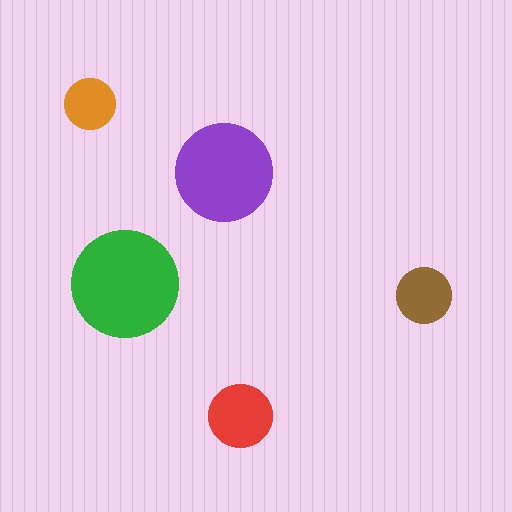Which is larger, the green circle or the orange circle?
The green one.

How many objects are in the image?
There are 5 objects in the image.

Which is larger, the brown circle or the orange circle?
The brown one.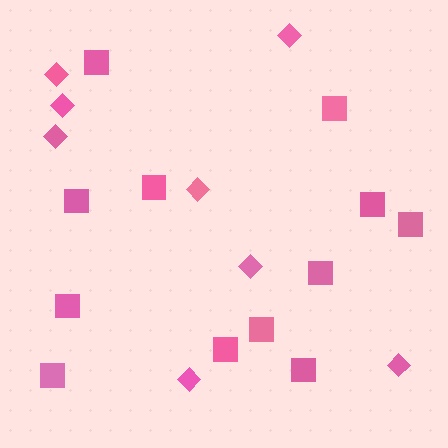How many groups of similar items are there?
There are 2 groups: one group of squares (12) and one group of diamonds (8).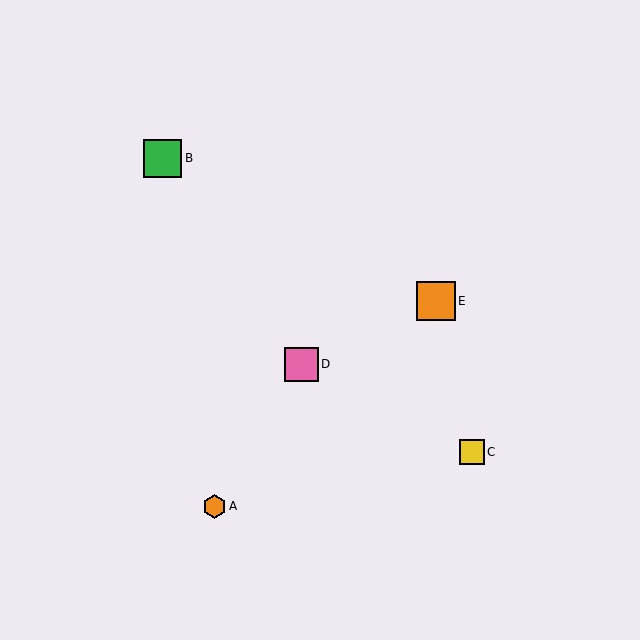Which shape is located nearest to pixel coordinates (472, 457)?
The yellow square (labeled C) at (472, 452) is nearest to that location.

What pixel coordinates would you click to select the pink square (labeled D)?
Click at (301, 364) to select the pink square D.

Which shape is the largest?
The orange square (labeled E) is the largest.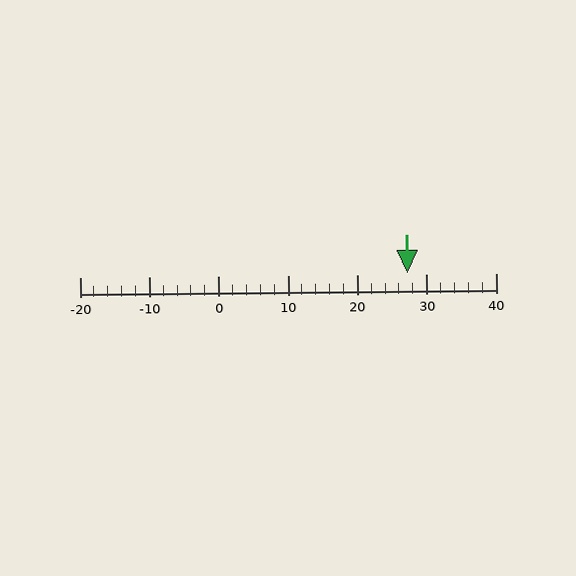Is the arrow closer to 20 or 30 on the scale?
The arrow is closer to 30.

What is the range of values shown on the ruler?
The ruler shows values from -20 to 40.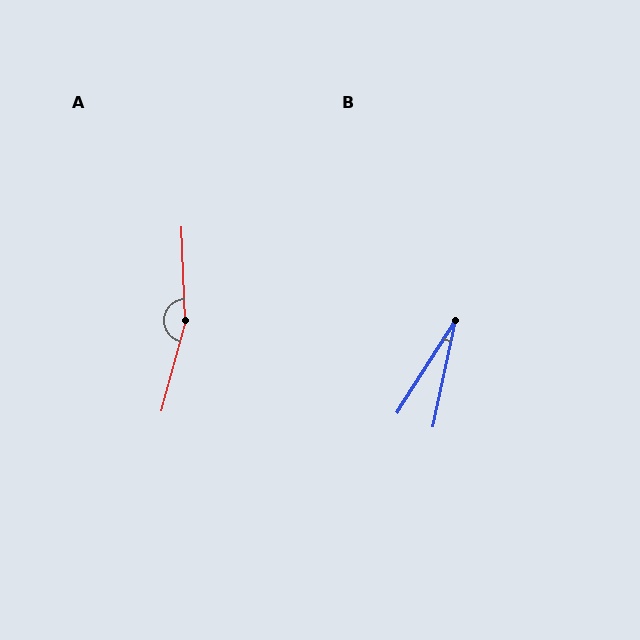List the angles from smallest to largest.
B (20°), A (162°).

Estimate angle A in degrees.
Approximately 162 degrees.